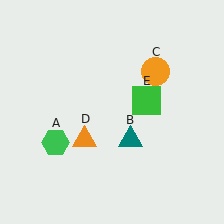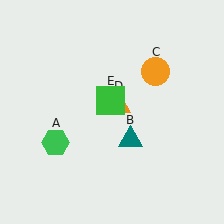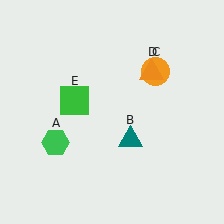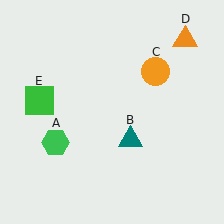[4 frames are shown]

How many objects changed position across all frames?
2 objects changed position: orange triangle (object D), green square (object E).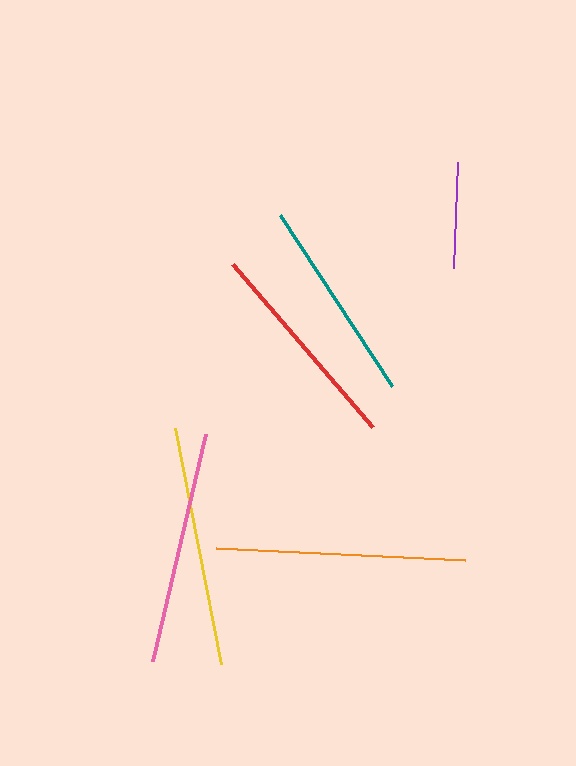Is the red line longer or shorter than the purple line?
The red line is longer than the purple line.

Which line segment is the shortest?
The purple line is the shortest at approximately 106 pixels.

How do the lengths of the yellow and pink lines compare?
The yellow and pink lines are approximately the same length.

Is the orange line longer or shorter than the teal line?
The orange line is longer than the teal line.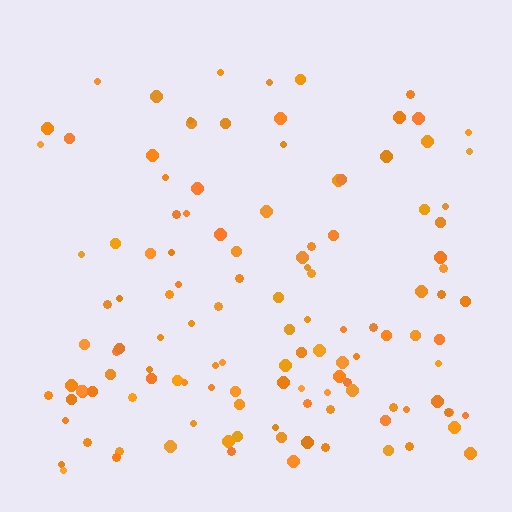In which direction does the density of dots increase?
From top to bottom, with the bottom side densest.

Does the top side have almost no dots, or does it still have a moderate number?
Still a moderate number, just noticeably fewer than the bottom.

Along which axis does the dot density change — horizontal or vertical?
Vertical.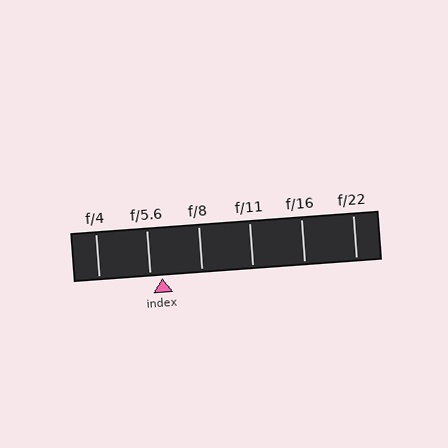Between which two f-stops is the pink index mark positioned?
The index mark is between f/5.6 and f/8.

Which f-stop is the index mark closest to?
The index mark is closest to f/5.6.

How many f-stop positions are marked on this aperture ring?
There are 6 f-stop positions marked.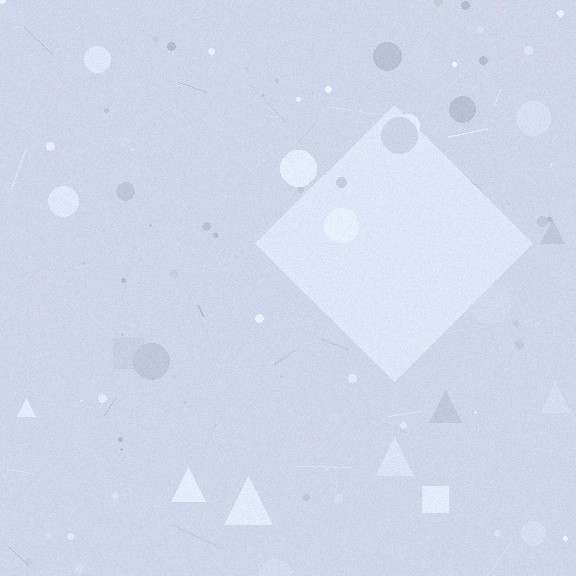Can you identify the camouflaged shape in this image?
The camouflaged shape is a diamond.